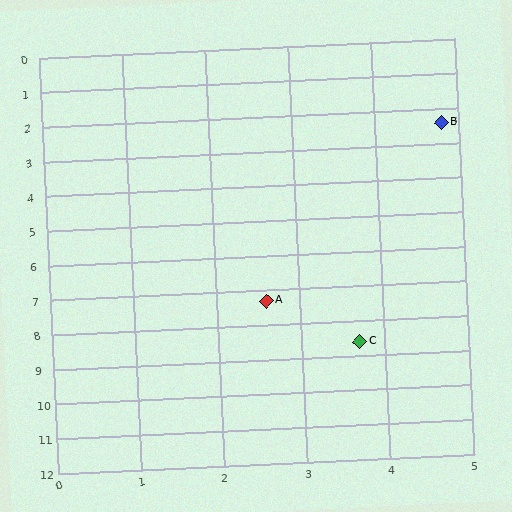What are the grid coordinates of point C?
Point C is at approximately (3.7, 8.6).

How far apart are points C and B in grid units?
Points C and B are about 6.3 grid units apart.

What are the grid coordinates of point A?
Point A is at approximately (2.6, 7.3).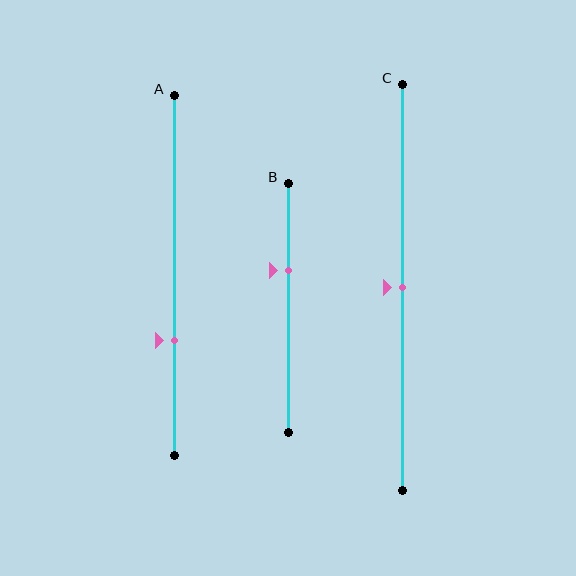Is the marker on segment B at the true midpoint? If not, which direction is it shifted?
No, the marker on segment B is shifted upward by about 15% of the segment length.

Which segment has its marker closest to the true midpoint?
Segment C has its marker closest to the true midpoint.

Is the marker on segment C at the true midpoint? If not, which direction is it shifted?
Yes, the marker on segment C is at the true midpoint.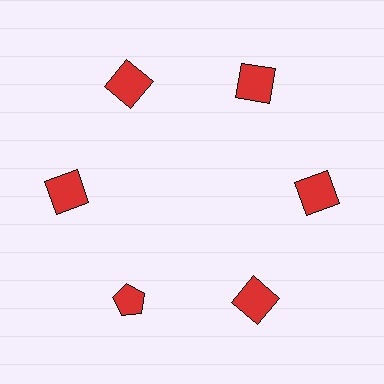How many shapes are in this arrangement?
There are 6 shapes arranged in a ring pattern.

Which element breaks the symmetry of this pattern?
The red pentagon at roughly the 7 o'clock position breaks the symmetry. All other shapes are red squares.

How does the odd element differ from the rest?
It has a different shape: pentagon instead of square.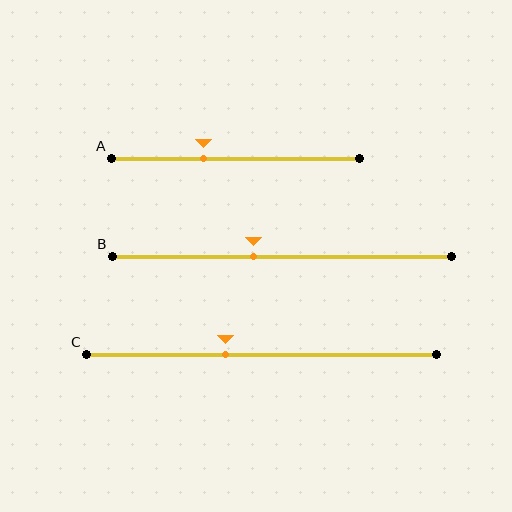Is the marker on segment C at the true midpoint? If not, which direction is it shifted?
No, the marker on segment C is shifted to the left by about 10% of the segment length.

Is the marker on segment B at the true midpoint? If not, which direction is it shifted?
No, the marker on segment B is shifted to the left by about 8% of the segment length.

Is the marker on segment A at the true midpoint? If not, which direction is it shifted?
No, the marker on segment A is shifted to the left by about 13% of the segment length.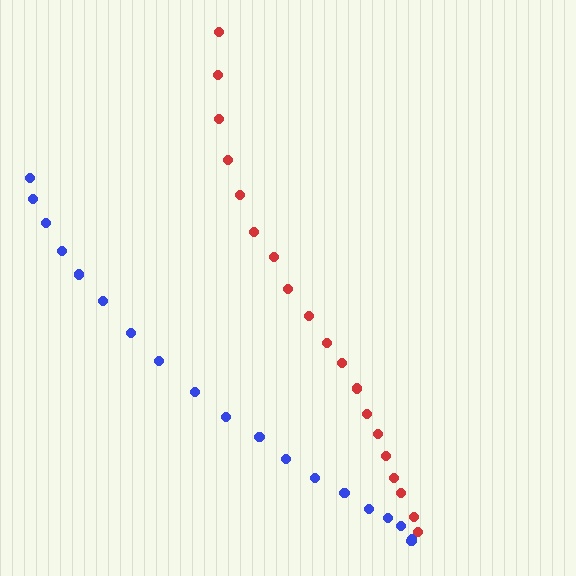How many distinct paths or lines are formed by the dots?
There are 2 distinct paths.